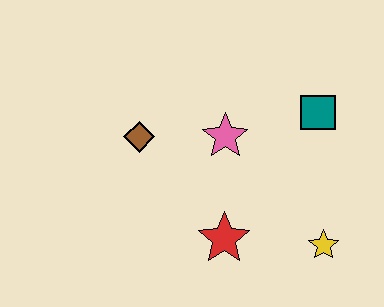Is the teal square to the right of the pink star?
Yes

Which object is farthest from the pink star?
The yellow star is farthest from the pink star.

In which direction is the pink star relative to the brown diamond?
The pink star is to the right of the brown diamond.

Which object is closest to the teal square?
The pink star is closest to the teal square.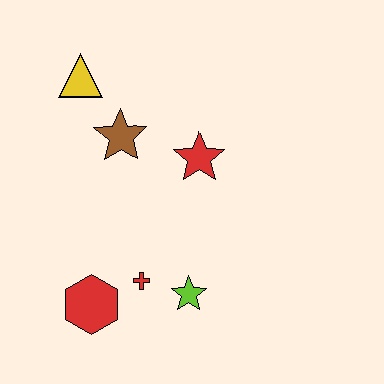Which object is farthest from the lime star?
The yellow triangle is farthest from the lime star.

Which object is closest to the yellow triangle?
The brown star is closest to the yellow triangle.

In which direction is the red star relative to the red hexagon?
The red star is above the red hexagon.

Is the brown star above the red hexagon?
Yes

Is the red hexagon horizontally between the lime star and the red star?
No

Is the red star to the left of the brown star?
No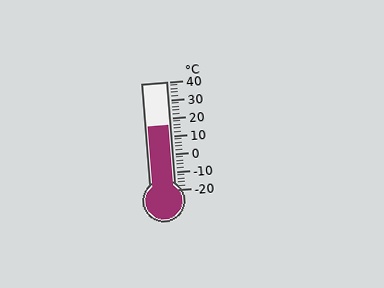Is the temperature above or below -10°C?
The temperature is above -10°C.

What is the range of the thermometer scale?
The thermometer scale ranges from -20°C to 40°C.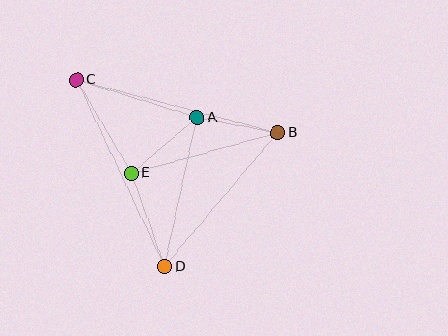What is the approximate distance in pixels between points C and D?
The distance between C and D is approximately 207 pixels.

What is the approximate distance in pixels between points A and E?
The distance between A and E is approximately 86 pixels.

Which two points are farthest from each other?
Points B and C are farthest from each other.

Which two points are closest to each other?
Points A and B are closest to each other.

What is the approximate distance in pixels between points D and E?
The distance between D and E is approximately 99 pixels.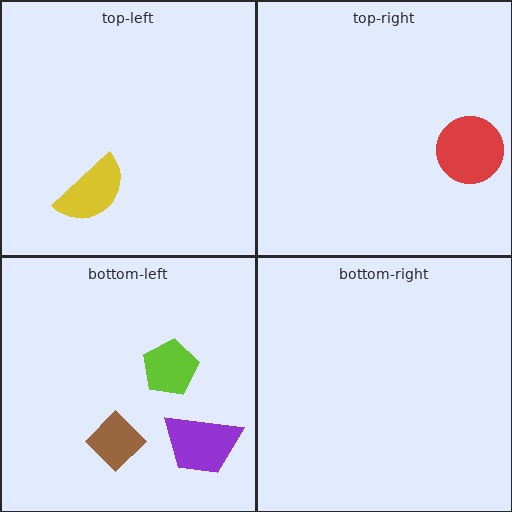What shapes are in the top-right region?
The red circle.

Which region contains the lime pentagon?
The bottom-left region.